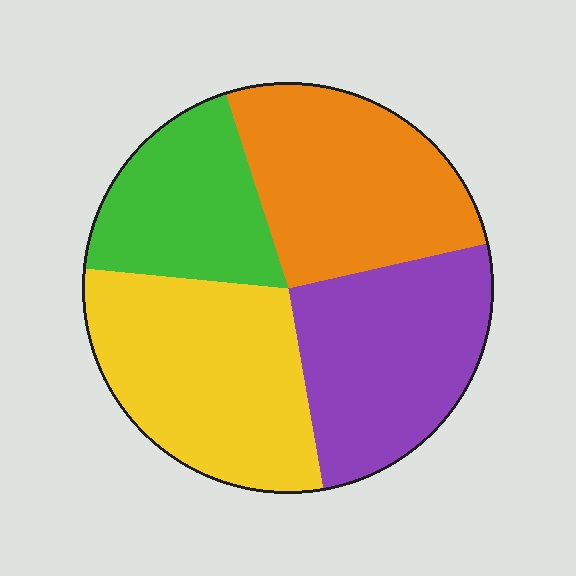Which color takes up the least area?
Green, at roughly 20%.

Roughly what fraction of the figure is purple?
Purple takes up about one quarter (1/4) of the figure.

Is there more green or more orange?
Orange.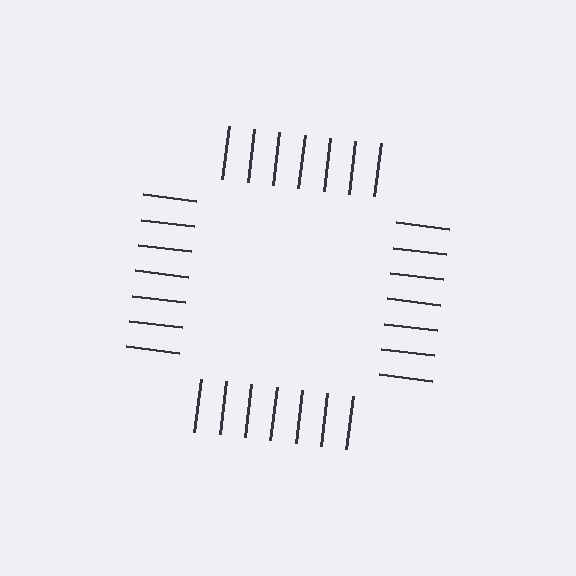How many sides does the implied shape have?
4 sides — the line-ends trace a square.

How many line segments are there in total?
28 — 7 along each of the 4 edges.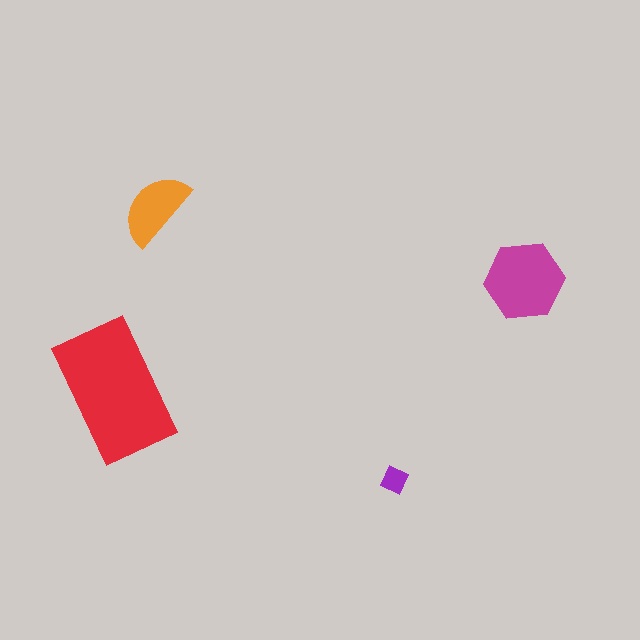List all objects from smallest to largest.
The purple diamond, the orange semicircle, the magenta hexagon, the red rectangle.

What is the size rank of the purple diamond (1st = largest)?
4th.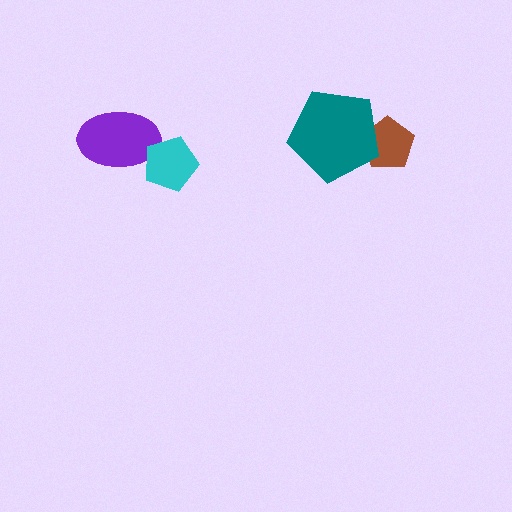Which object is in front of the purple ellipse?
The cyan pentagon is in front of the purple ellipse.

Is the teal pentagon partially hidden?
No, no other shape covers it.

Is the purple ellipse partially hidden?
Yes, it is partially covered by another shape.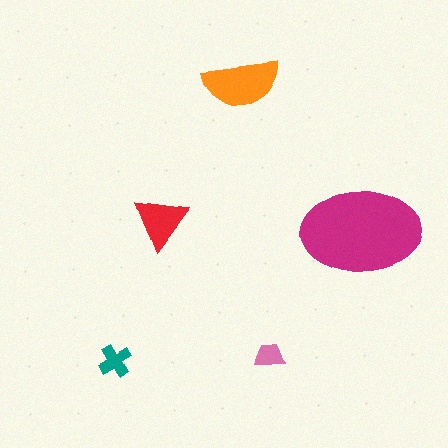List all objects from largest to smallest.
The magenta ellipse, the orange semicircle, the red triangle, the teal cross, the pink trapezoid.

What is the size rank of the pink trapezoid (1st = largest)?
5th.